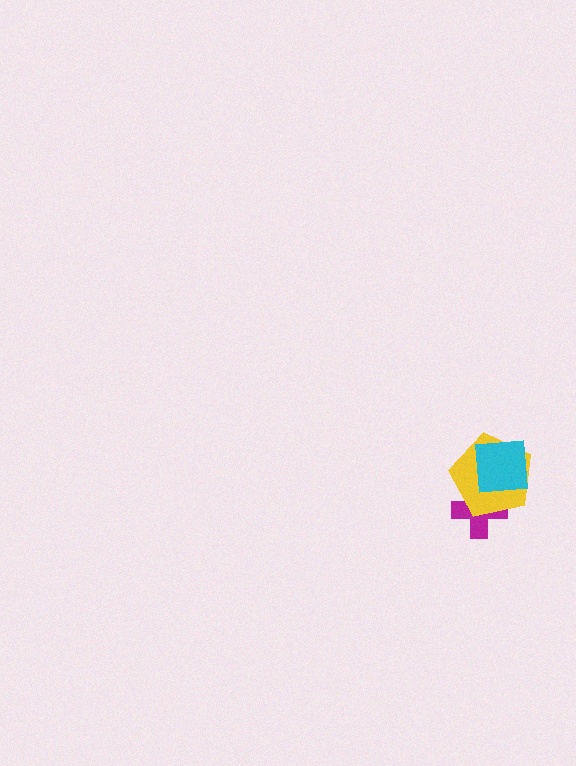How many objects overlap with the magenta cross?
2 objects overlap with the magenta cross.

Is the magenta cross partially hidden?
Yes, it is partially covered by another shape.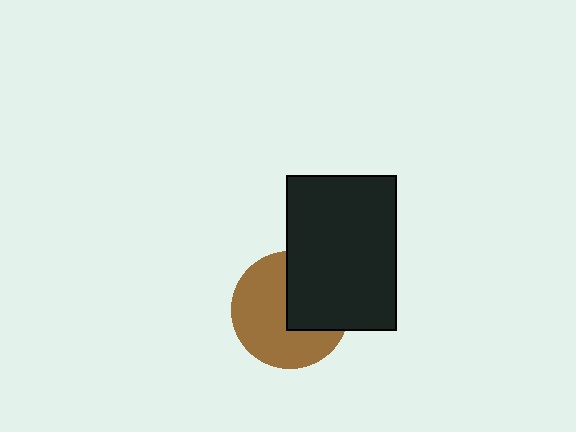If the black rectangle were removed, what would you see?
You would see the complete brown circle.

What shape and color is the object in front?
The object in front is a black rectangle.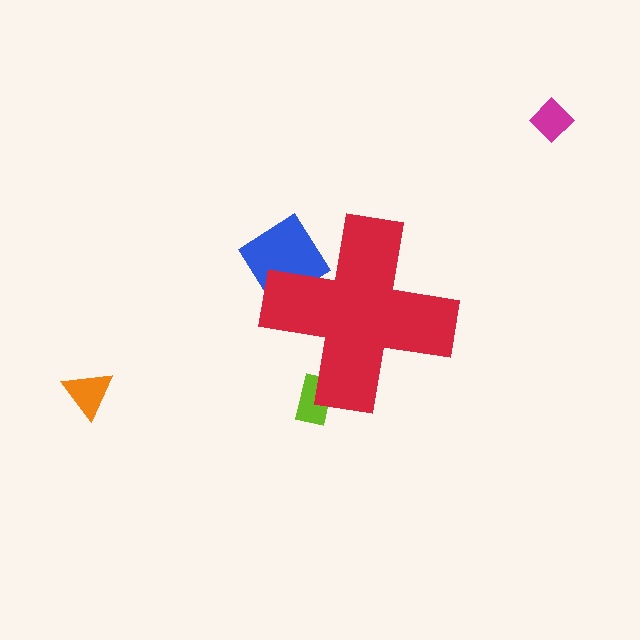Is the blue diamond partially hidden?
Yes, the blue diamond is partially hidden behind the red cross.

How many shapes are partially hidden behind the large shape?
2 shapes are partially hidden.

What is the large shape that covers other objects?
A red cross.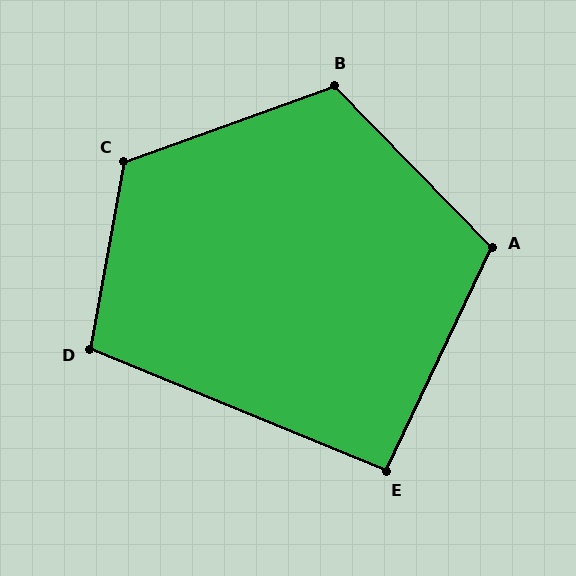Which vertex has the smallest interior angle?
E, at approximately 93 degrees.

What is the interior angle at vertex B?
Approximately 114 degrees (obtuse).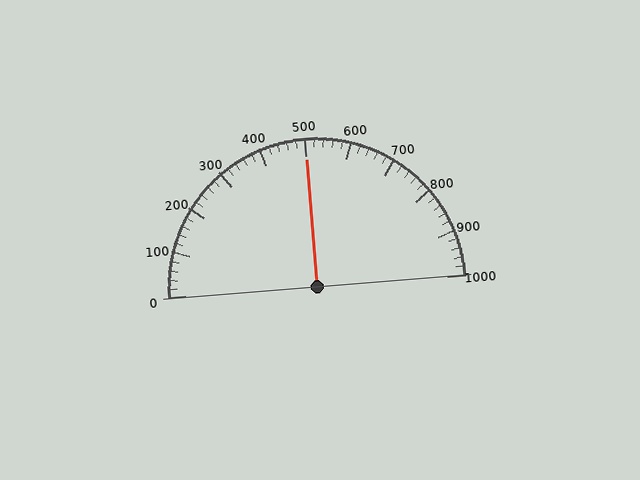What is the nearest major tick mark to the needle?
The nearest major tick mark is 500.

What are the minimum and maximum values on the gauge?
The gauge ranges from 0 to 1000.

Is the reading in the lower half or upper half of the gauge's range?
The reading is in the upper half of the range (0 to 1000).